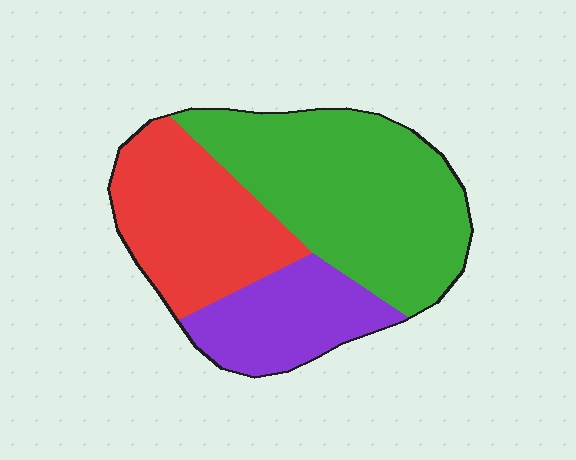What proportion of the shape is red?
Red covers around 30% of the shape.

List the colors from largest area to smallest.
From largest to smallest: green, red, purple.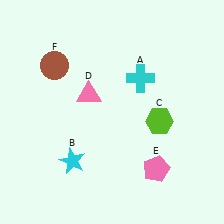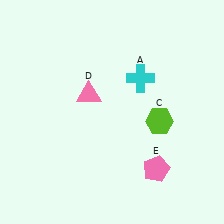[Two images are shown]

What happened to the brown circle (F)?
The brown circle (F) was removed in Image 2. It was in the top-left area of Image 1.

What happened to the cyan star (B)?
The cyan star (B) was removed in Image 2. It was in the bottom-left area of Image 1.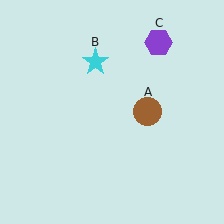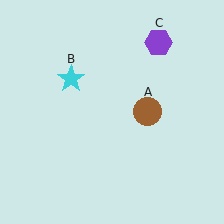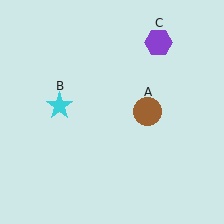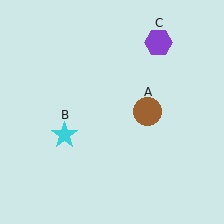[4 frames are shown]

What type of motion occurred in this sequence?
The cyan star (object B) rotated counterclockwise around the center of the scene.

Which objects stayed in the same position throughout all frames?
Brown circle (object A) and purple hexagon (object C) remained stationary.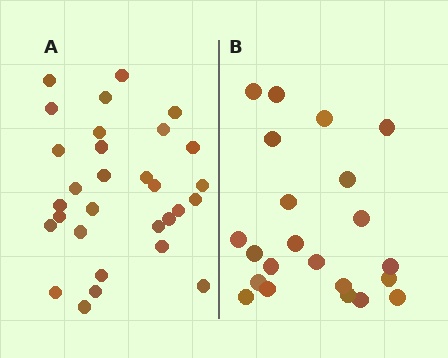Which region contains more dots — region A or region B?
Region A (the left region) has more dots.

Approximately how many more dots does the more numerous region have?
Region A has roughly 8 or so more dots than region B.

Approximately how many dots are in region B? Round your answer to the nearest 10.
About 20 dots. (The exact count is 22, which rounds to 20.)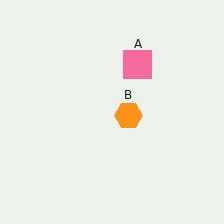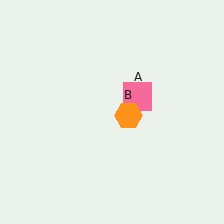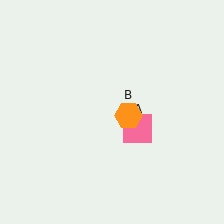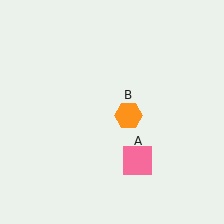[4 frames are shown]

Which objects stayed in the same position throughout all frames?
Orange hexagon (object B) remained stationary.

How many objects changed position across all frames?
1 object changed position: pink square (object A).